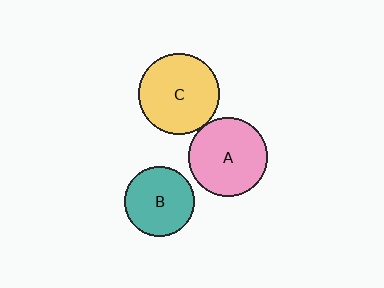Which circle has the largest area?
Circle C (yellow).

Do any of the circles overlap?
No, none of the circles overlap.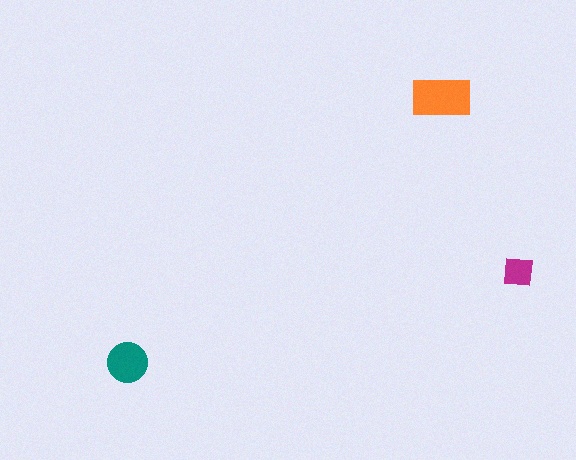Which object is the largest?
The orange rectangle.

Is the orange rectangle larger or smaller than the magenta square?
Larger.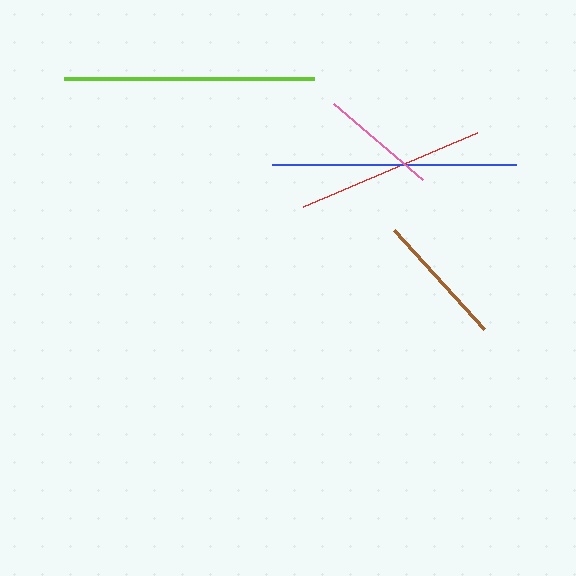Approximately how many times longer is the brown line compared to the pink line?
The brown line is approximately 1.1 times the length of the pink line.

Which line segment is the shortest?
The pink line is the shortest at approximately 117 pixels.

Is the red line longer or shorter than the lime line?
The lime line is longer than the red line.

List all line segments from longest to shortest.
From longest to shortest: lime, blue, red, brown, pink.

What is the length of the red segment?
The red segment is approximately 189 pixels long.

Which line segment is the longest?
The lime line is the longest at approximately 249 pixels.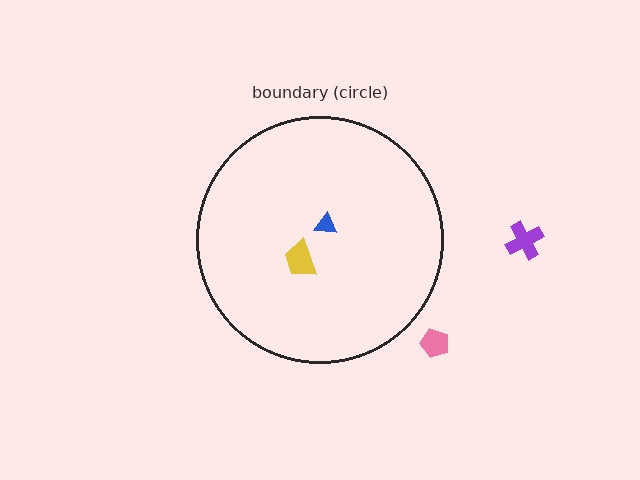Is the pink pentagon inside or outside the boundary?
Outside.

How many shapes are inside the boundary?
2 inside, 2 outside.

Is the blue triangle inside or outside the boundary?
Inside.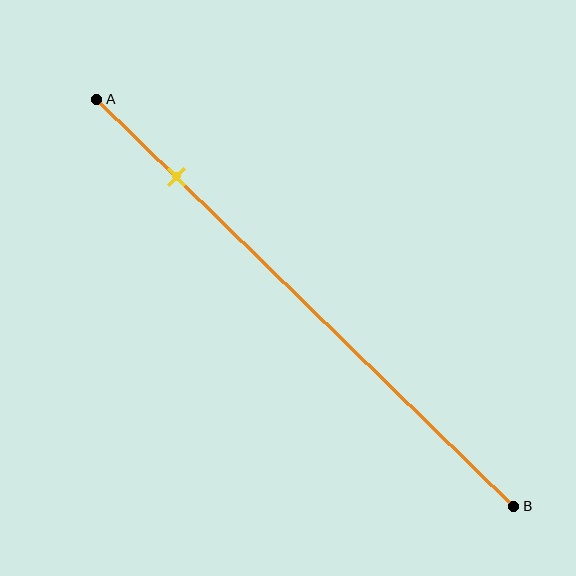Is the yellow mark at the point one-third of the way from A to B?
No, the mark is at about 20% from A, not at the 33% one-third point.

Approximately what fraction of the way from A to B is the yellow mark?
The yellow mark is approximately 20% of the way from A to B.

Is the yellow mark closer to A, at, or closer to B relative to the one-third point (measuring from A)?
The yellow mark is closer to point A than the one-third point of segment AB.